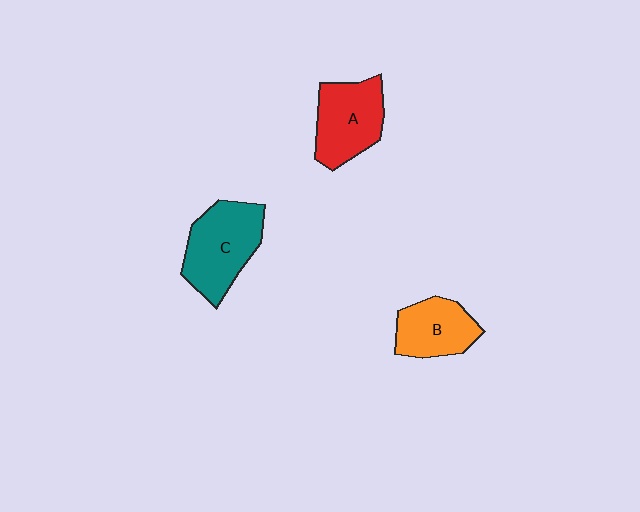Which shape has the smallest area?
Shape B (orange).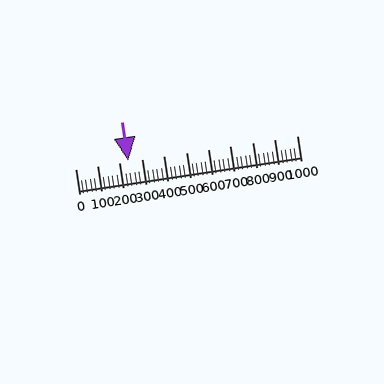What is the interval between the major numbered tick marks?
The major tick marks are spaced 100 units apart.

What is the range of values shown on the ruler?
The ruler shows values from 0 to 1000.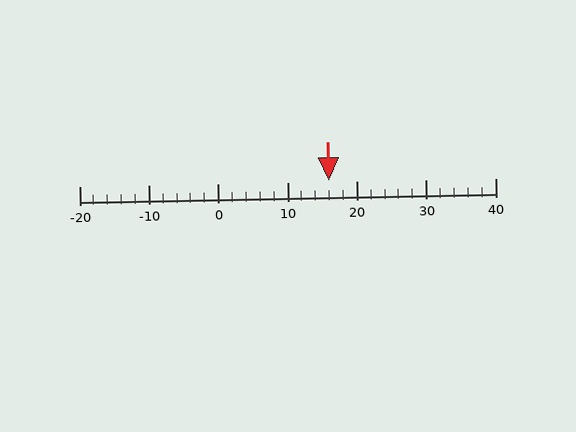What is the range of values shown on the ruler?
The ruler shows values from -20 to 40.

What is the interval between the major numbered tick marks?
The major tick marks are spaced 10 units apart.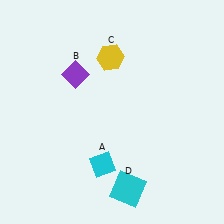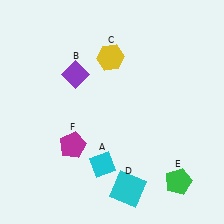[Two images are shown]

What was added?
A green pentagon (E), a magenta pentagon (F) were added in Image 2.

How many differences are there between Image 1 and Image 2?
There are 2 differences between the two images.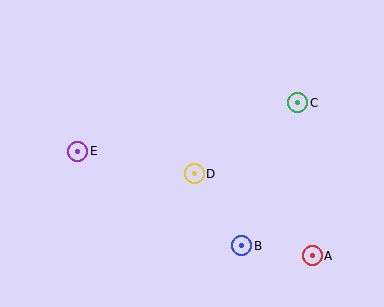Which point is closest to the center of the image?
Point D at (194, 174) is closest to the center.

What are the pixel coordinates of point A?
Point A is at (312, 256).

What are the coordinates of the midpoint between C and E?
The midpoint between C and E is at (188, 127).